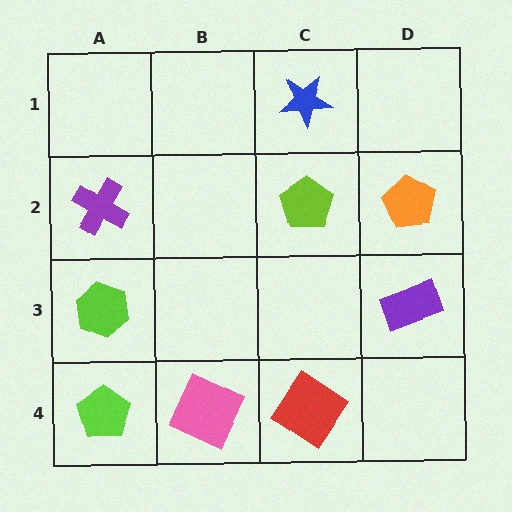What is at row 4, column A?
A lime pentagon.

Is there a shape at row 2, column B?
No, that cell is empty.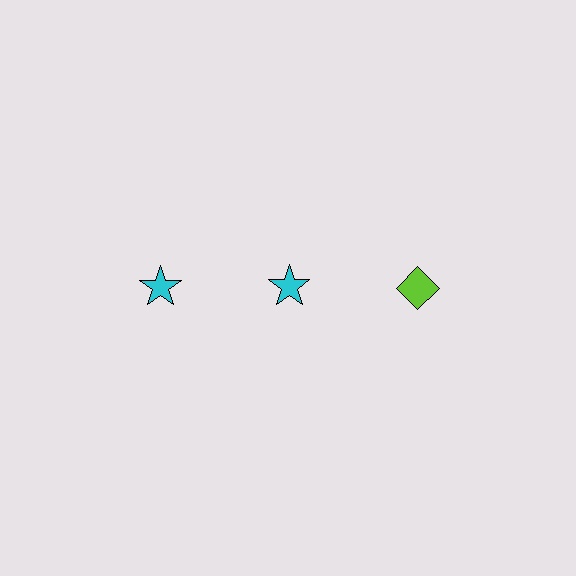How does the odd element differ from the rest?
It differs in both color (lime instead of cyan) and shape (diamond instead of star).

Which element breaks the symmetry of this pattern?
The lime diamond in the top row, center column breaks the symmetry. All other shapes are cyan stars.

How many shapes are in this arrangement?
There are 3 shapes arranged in a grid pattern.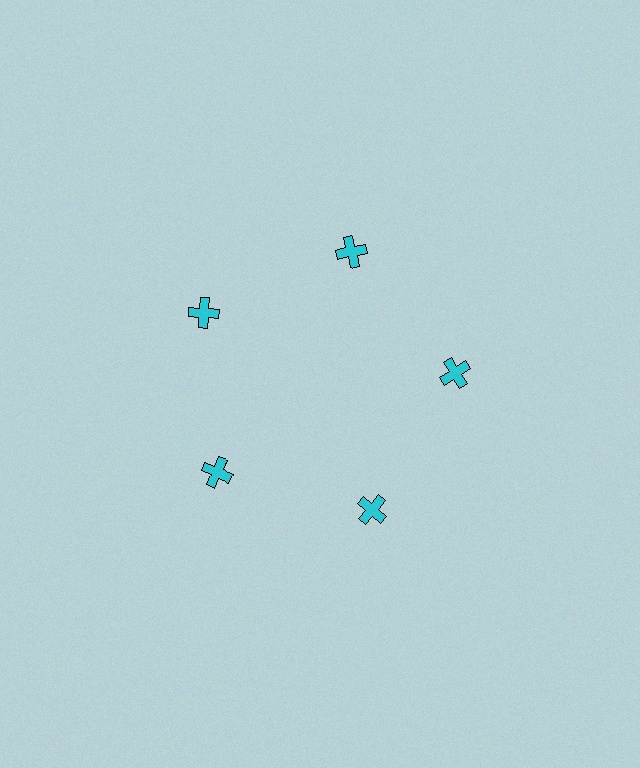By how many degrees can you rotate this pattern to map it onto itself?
The pattern maps onto itself every 72 degrees of rotation.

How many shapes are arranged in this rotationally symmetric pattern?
There are 5 shapes, arranged in 5 groups of 1.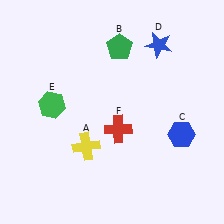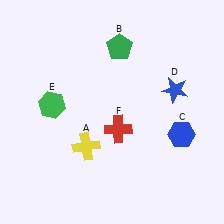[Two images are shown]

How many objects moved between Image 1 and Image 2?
1 object moved between the two images.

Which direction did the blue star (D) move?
The blue star (D) moved down.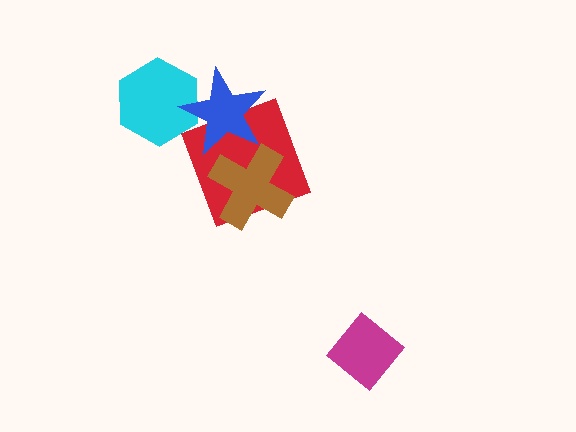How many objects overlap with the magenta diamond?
0 objects overlap with the magenta diamond.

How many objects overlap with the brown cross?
2 objects overlap with the brown cross.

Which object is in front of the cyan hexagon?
The blue star is in front of the cyan hexagon.